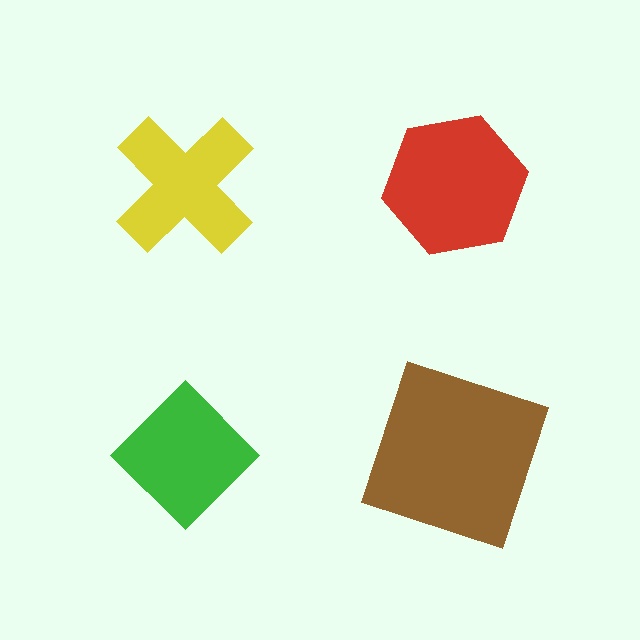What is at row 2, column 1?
A green diamond.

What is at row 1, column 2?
A red hexagon.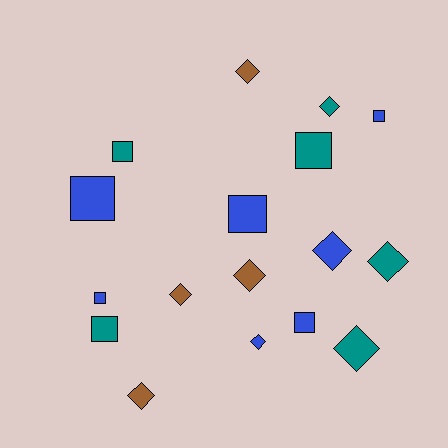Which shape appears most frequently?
Diamond, with 9 objects.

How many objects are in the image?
There are 17 objects.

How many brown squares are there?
There are no brown squares.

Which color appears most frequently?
Blue, with 7 objects.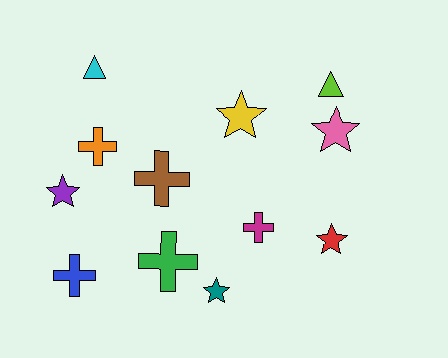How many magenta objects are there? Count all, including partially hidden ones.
There is 1 magenta object.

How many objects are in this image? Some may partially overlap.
There are 12 objects.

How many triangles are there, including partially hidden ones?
There are 2 triangles.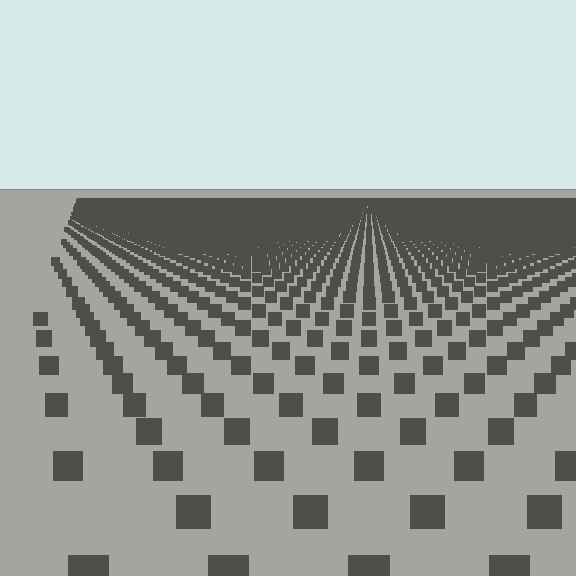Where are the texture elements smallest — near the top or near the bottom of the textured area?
Near the top.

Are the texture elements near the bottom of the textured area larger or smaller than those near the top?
Larger. Near the bottom, elements are closer to the viewer and appear at a bigger on-screen size.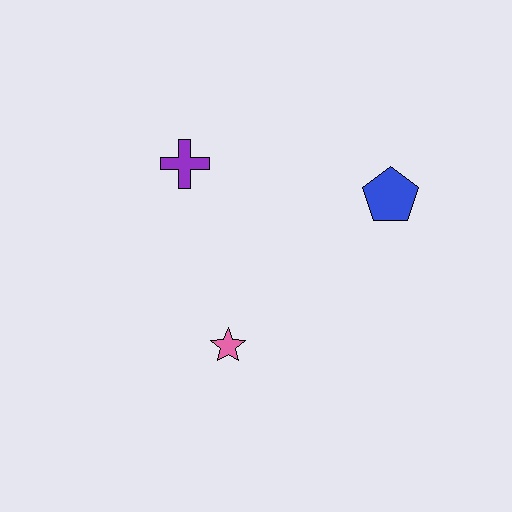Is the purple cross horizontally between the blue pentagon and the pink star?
No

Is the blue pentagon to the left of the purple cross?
No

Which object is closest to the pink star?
The purple cross is closest to the pink star.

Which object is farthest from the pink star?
The blue pentagon is farthest from the pink star.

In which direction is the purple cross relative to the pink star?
The purple cross is above the pink star.